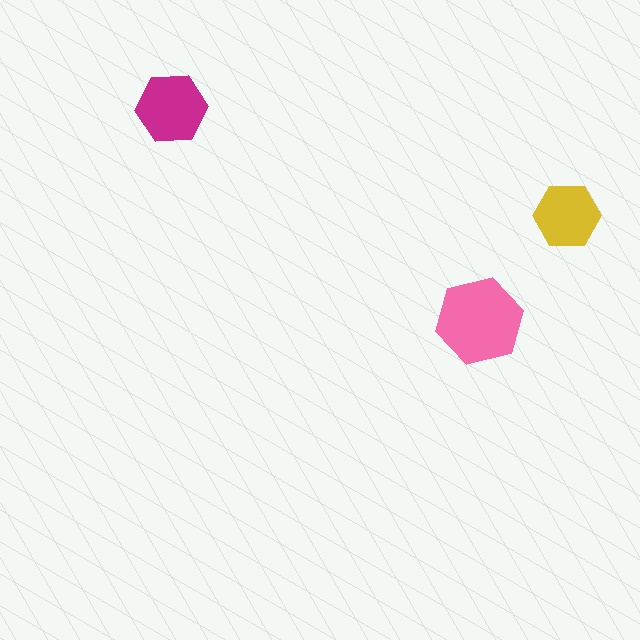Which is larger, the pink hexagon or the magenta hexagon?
The pink one.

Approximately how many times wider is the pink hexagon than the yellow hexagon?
About 1.5 times wider.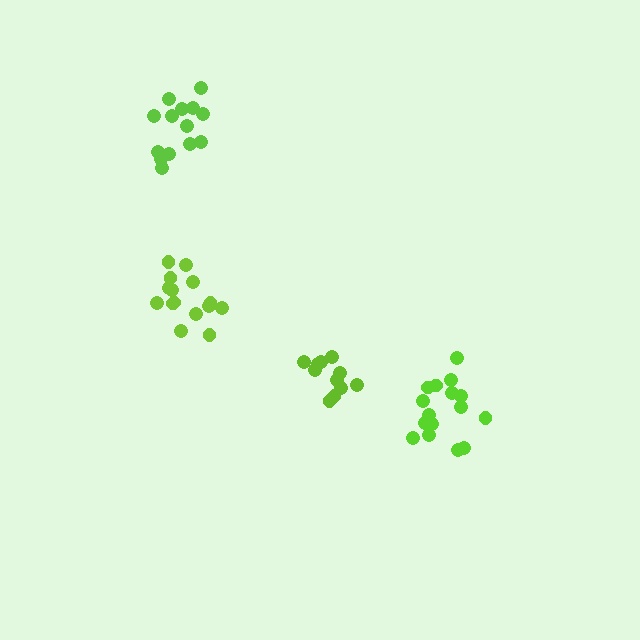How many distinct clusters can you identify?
There are 4 distinct clusters.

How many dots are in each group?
Group 1: 15 dots, Group 2: 11 dots, Group 3: 16 dots, Group 4: 14 dots (56 total).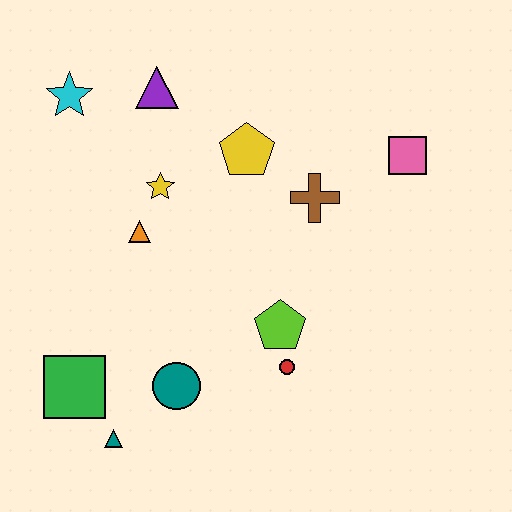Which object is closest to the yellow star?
The orange triangle is closest to the yellow star.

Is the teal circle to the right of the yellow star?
Yes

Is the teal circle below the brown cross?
Yes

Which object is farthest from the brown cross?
The teal triangle is farthest from the brown cross.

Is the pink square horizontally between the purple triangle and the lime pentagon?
No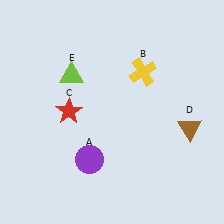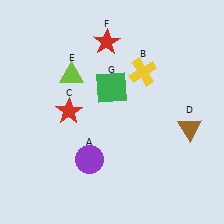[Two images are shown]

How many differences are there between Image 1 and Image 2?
There are 2 differences between the two images.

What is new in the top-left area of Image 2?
A green square (G) was added in the top-left area of Image 2.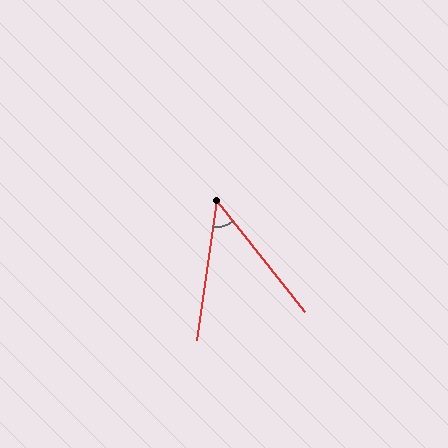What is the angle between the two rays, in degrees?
Approximately 47 degrees.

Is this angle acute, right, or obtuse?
It is acute.